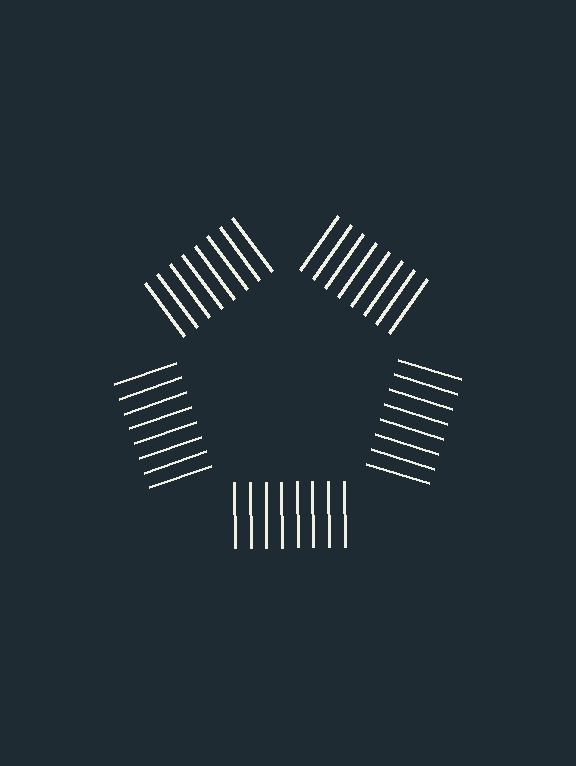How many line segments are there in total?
40 — 8 along each of the 5 edges.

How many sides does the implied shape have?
5 sides — the line-ends trace a pentagon.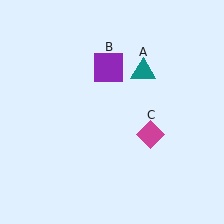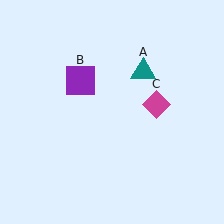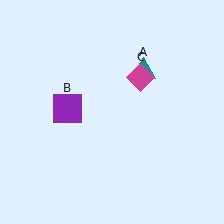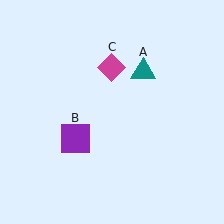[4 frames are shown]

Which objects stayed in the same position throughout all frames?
Teal triangle (object A) remained stationary.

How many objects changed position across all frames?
2 objects changed position: purple square (object B), magenta diamond (object C).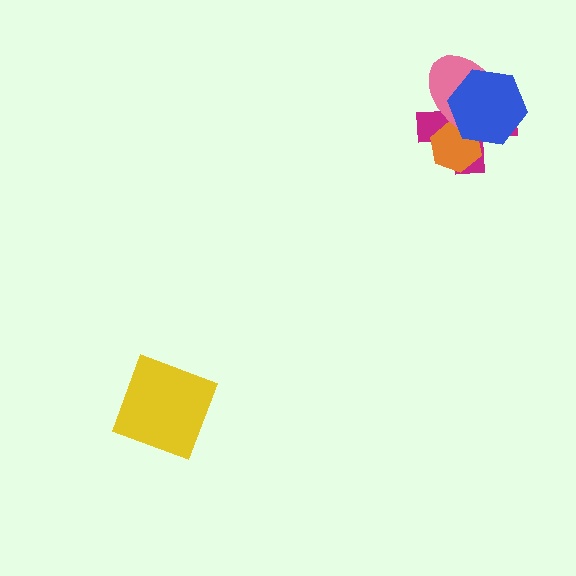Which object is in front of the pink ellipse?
The blue hexagon is in front of the pink ellipse.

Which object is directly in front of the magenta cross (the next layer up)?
The orange hexagon is directly in front of the magenta cross.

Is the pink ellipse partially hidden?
Yes, it is partially covered by another shape.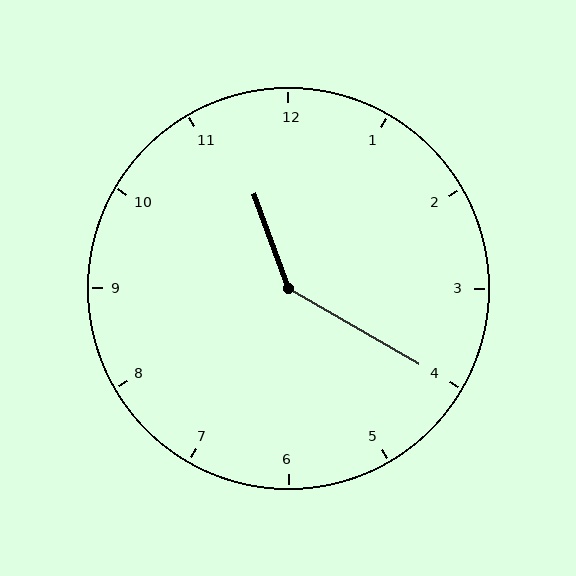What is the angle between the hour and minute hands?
Approximately 140 degrees.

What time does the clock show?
11:20.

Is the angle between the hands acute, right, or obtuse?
It is obtuse.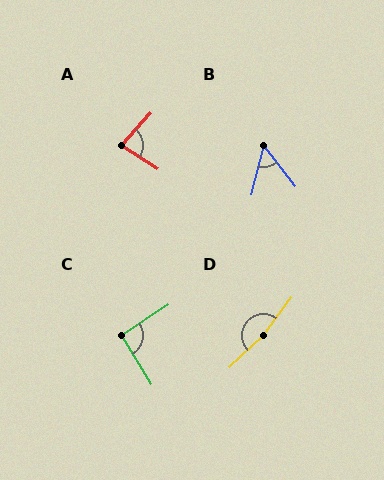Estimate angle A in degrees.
Approximately 80 degrees.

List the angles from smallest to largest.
B (52°), A (80°), C (92°), D (170°).